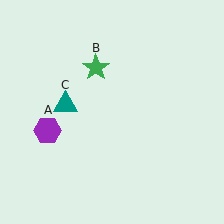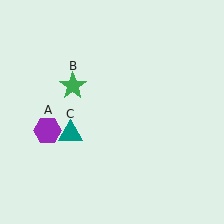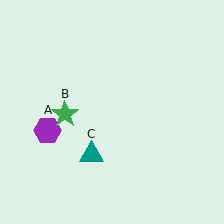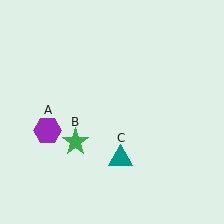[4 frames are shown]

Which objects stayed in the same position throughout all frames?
Purple hexagon (object A) remained stationary.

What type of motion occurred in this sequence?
The green star (object B), teal triangle (object C) rotated counterclockwise around the center of the scene.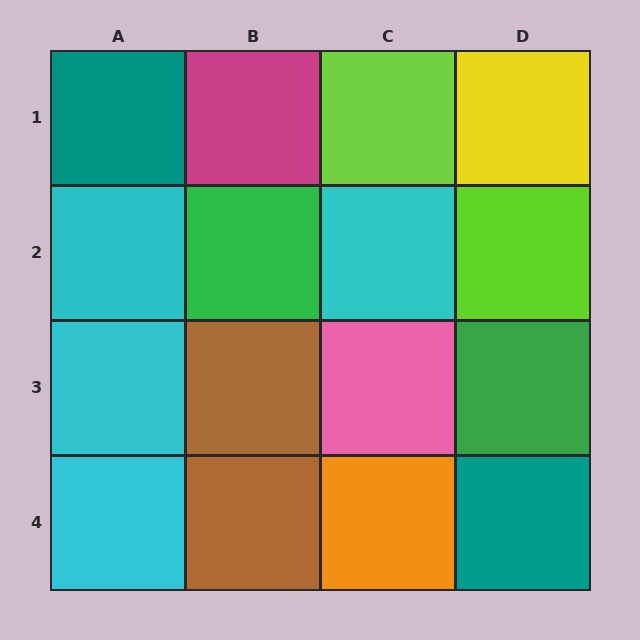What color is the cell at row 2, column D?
Lime.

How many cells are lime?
2 cells are lime.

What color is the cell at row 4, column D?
Teal.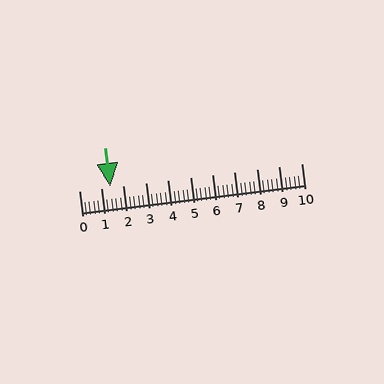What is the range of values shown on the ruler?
The ruler shows values from 0 to 10.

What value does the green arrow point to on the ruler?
The green arrow points to approximately 1.4.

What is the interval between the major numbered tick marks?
The major tick marks are spaced 1 units apart.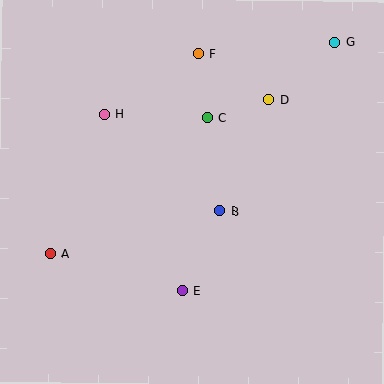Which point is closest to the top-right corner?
Point G is closest to the top-right corner.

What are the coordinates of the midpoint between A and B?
The midpoint between A and B is at (135, 232).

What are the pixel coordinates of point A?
Point A is at (50, 254).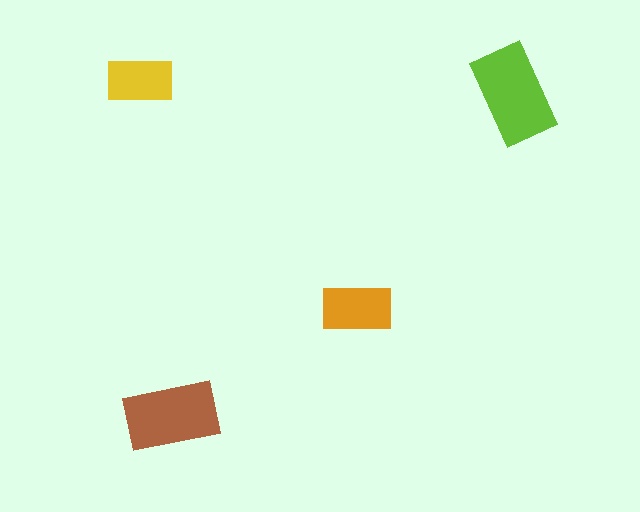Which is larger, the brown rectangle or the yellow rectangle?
The brown one.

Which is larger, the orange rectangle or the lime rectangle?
The lime one.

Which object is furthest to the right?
The lime rectangle is rightmost.